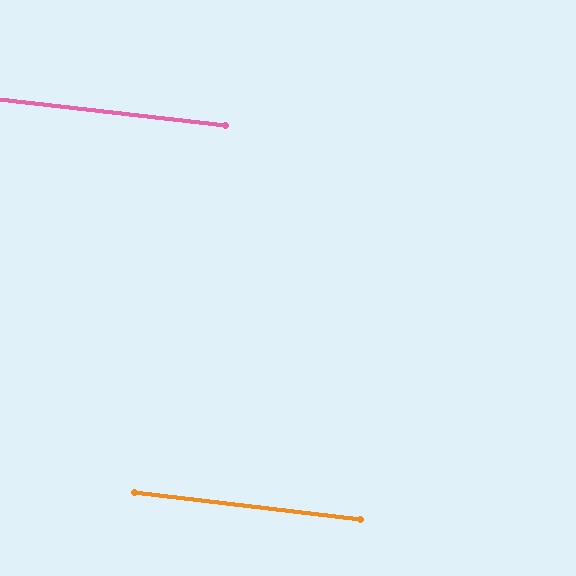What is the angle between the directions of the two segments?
Approximately 0 degrees.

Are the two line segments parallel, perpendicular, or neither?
Parallel — their directions differ by only 0.2°.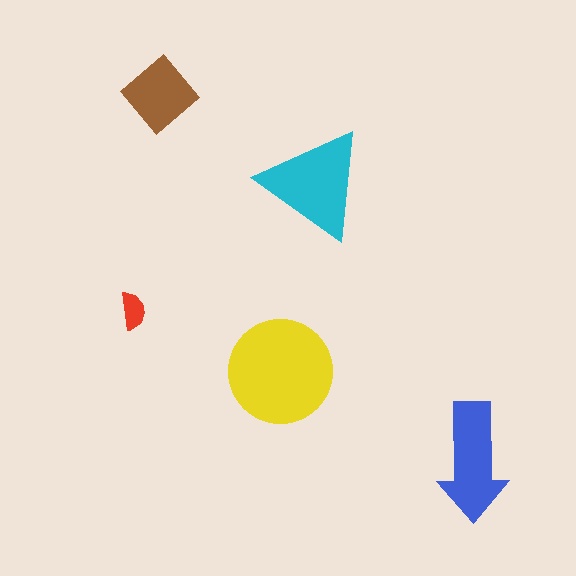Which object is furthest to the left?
The red semicircle is leftmost.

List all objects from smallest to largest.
The red semicircle, the brown diamond, the blue arrow, the cyan triangle, the yellow circle.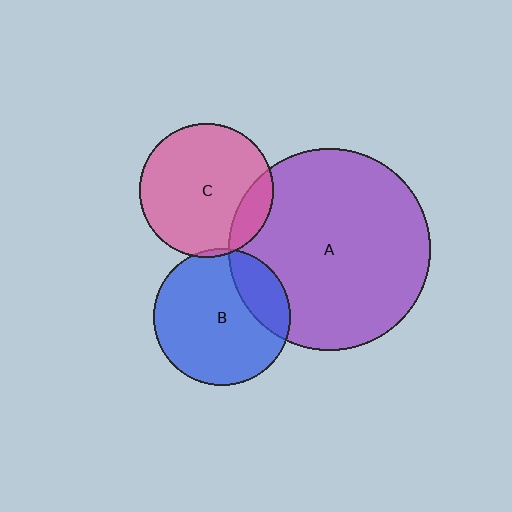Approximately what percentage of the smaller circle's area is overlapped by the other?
Approximately 20%.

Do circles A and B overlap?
Yes.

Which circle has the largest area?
Circle A (purple).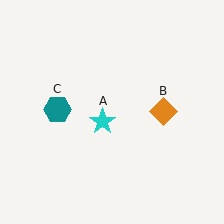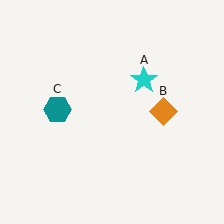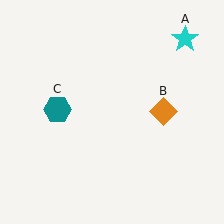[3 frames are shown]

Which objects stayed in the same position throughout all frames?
Orange diamond (object B) and teal hexagon (object C) remained stationary.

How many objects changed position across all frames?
1 object changed position: cyan star (object A).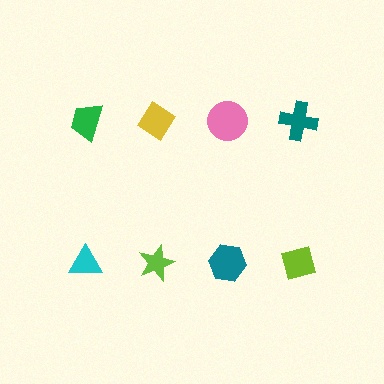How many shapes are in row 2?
4 shapes.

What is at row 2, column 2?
A lime star.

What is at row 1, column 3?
A pink circle.